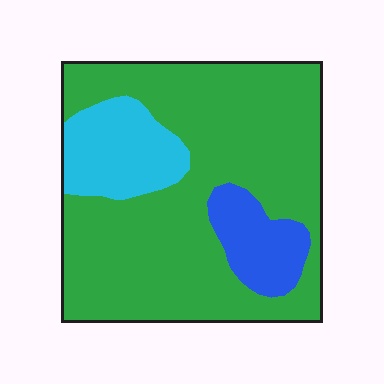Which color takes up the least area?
Blue, at roughly 10%.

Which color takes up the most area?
Green, at roughly 75%.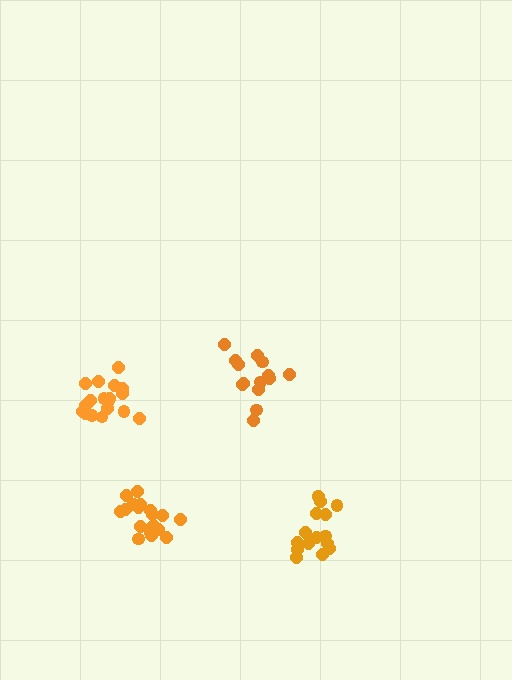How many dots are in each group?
Group 1: 16 dots, Group 2: 18 dots, Group 3: 14 dots, Group 4: 18 dots (66 total).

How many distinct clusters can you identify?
There are 4 distinct clusters.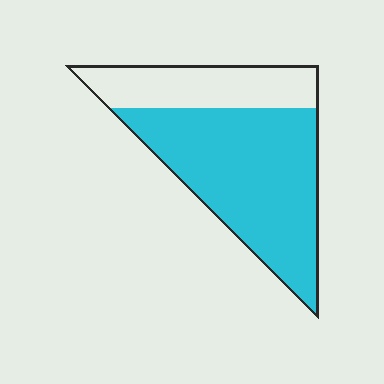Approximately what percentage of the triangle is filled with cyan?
Approximately 70%.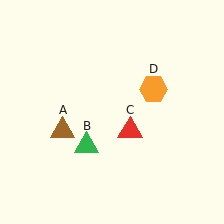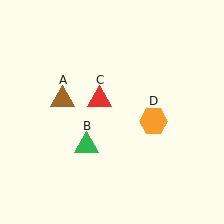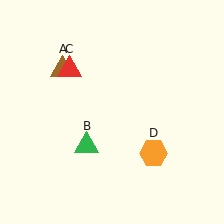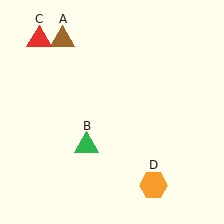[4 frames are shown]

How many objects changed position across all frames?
3 objects changed position: brown triangle (object A), red triangle (object C), orange hexagon (object D).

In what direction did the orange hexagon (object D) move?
The orange hexagon (object D) moved down.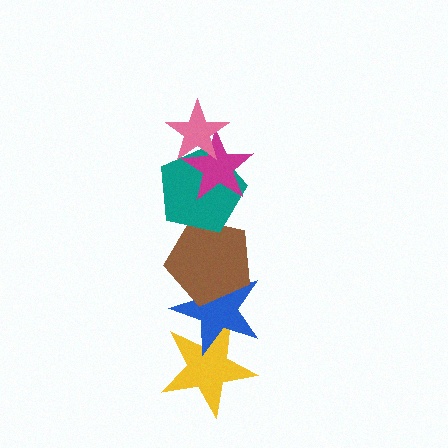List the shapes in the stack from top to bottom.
From top to bottom: the pink star, the magenta star, the teal pentagon, the brown pentagon, the blue star, the yellow star.